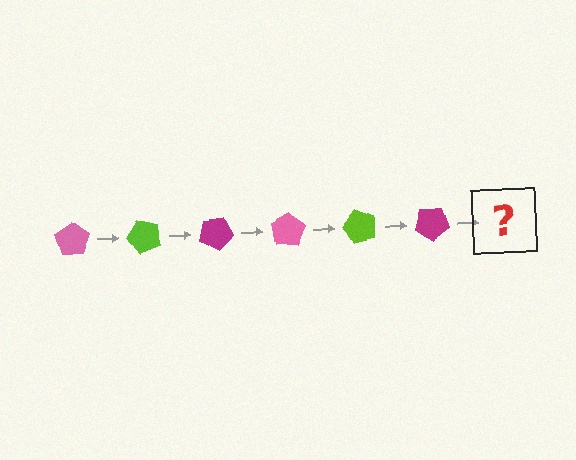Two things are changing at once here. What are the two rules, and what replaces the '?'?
The two rules are that it rotates 50 degrees each step and the color cycles through pink, lime, and magenta. The '?' should be a pink pentagon, rotated 300 degrees from the start.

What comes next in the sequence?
The next element should be a pink pentagon, rotated 300 degrees from the start.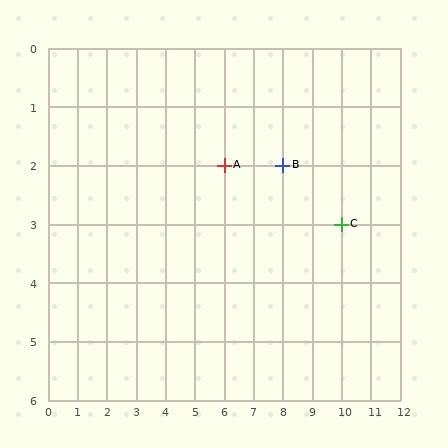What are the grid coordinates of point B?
Point B is at grid coordinates (8, 2).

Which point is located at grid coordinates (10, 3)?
Point C is at (10, 3).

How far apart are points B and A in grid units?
Points B and A are 2 columns apart.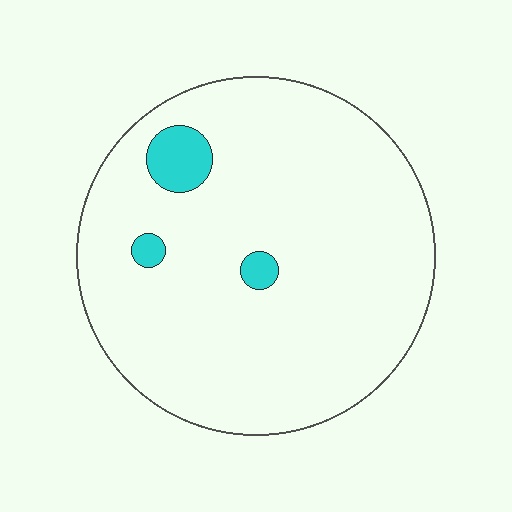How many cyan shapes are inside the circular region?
3.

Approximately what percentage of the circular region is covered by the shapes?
Approximately 5%.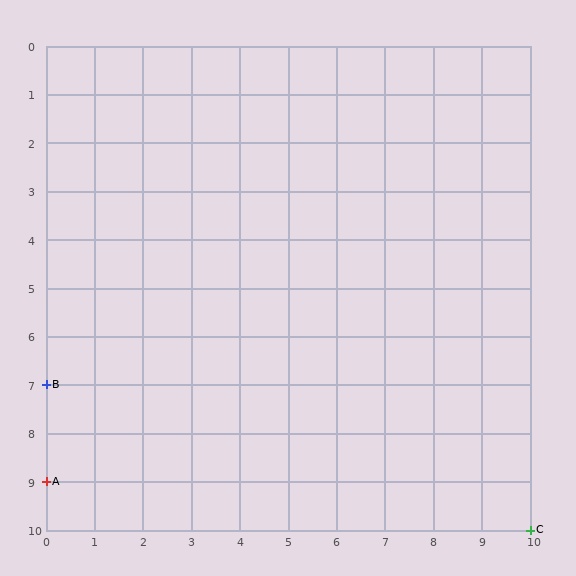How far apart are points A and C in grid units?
Points A and C are 10 columns and 1 row apart (about 10.0 grid units diagonally).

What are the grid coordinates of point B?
Point B is at grid coordinates (0, 7).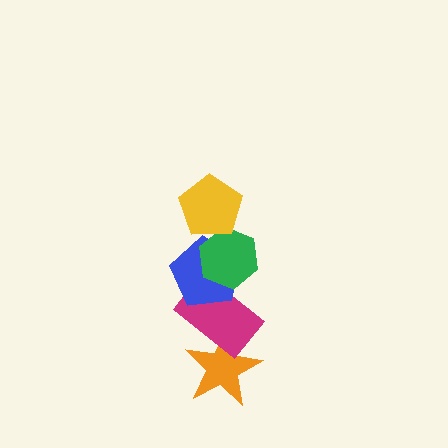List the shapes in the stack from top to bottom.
From top to bottom: the yellow pentagon, the green hexagon, the blue pentagon, the magenta rectangle, the orange star.